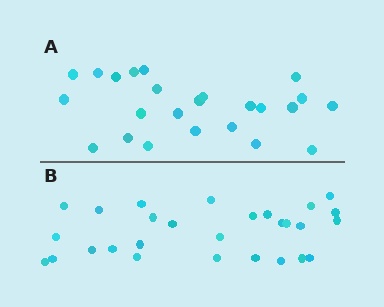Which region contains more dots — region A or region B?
Region B (the bottom region) has more dots.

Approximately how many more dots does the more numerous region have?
Region B has about 4 more dots than region A.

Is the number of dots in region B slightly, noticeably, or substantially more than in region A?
Region B has only slightly more — the two regions are fairly close. The ratio is roughly 1.2 to 1.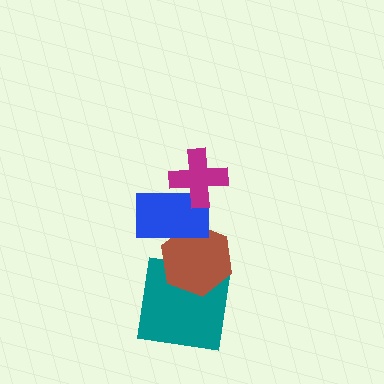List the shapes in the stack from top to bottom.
From top to bottom: the magenta cross, the blue rectangle, the brown hexagon, the teal square.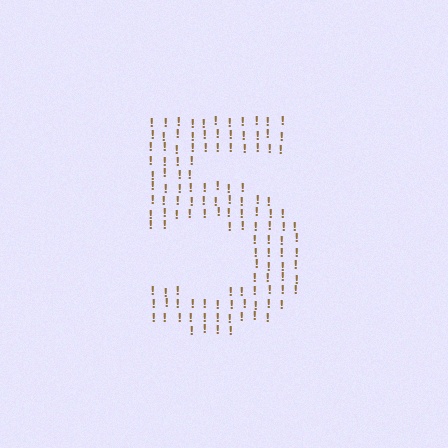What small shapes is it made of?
It is made of small exclamation marks.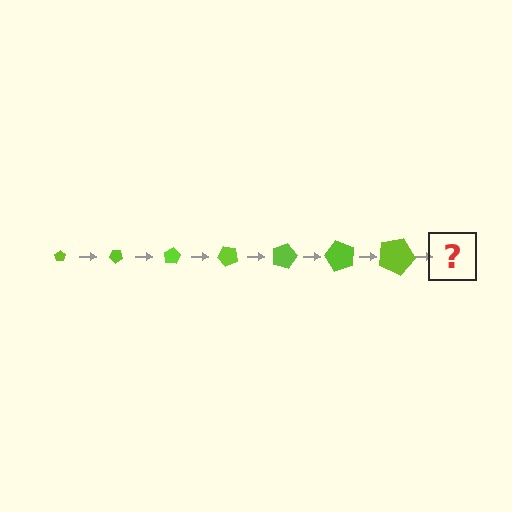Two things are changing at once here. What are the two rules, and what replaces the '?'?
The two rules are that the pentagon grows larger each step and it rotates 40 degrees each step. The '?' should be a pentagon, larger than the previous one and rotated 280 degrees from the start.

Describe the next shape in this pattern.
It should be a pentagon, larger than the previous one and rotated 280 degrees from the start.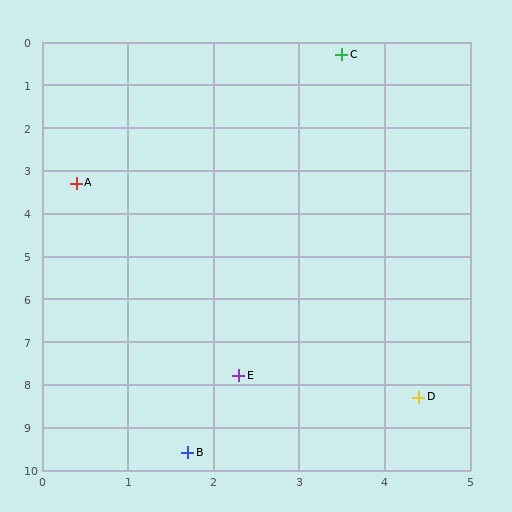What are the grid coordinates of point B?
Point B is at approximately (1.7, 9.6).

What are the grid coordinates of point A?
Point A is at approximately (0.4, 3.3).